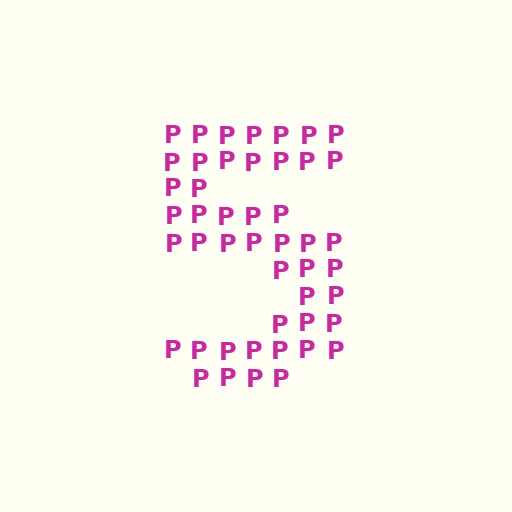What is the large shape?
The large shape is the digit 5.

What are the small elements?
The small elements are letter P's.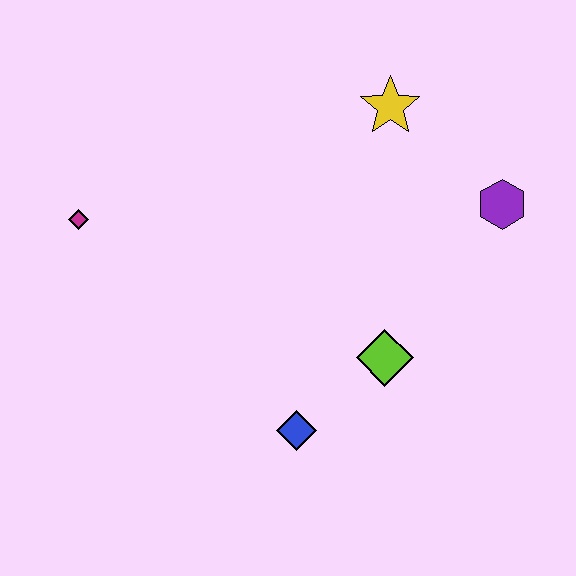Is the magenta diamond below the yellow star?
Yes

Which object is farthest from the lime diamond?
The magenta diamond is farthest from the lime diamond.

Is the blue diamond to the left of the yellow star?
Yes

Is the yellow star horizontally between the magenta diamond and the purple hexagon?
Yes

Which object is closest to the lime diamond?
The blue diamond is closest to the lime diamond.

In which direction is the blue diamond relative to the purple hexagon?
The blue diamond is below the purple hexagon.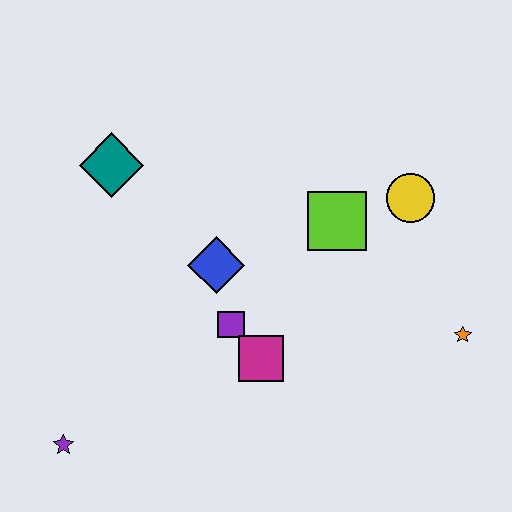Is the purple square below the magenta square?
No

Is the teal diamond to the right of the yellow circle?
No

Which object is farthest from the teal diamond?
The orange star is farthest from the teal diamond.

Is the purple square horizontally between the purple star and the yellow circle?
Yes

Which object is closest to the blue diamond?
The purple square is closest to the blue diamond.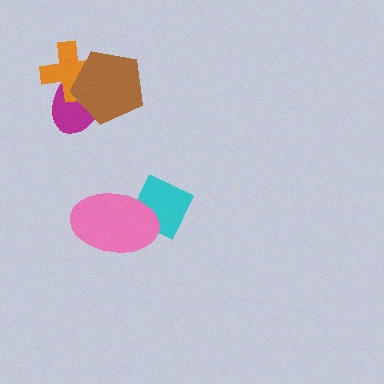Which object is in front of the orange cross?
The brown pentagon is in front of the orange cross.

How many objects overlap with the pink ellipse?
1 object overlaps with the pink ellipse.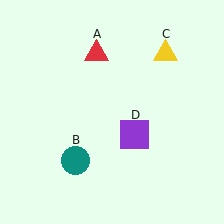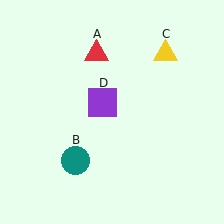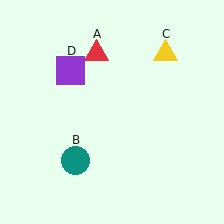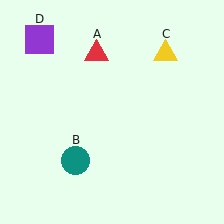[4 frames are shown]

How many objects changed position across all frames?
1 object changed position: purple square (object D).